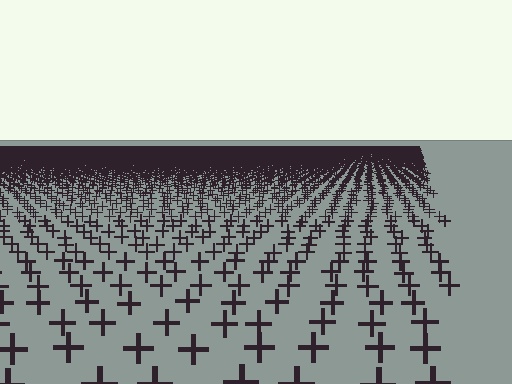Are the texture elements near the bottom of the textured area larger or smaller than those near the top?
Larger. Near the bottom, elements are closer to the viewer and appear at a bigger on-screen size.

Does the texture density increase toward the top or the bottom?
Density increases toward the top.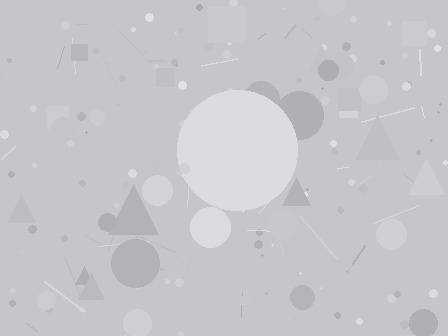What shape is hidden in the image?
A circle is hidden in the image.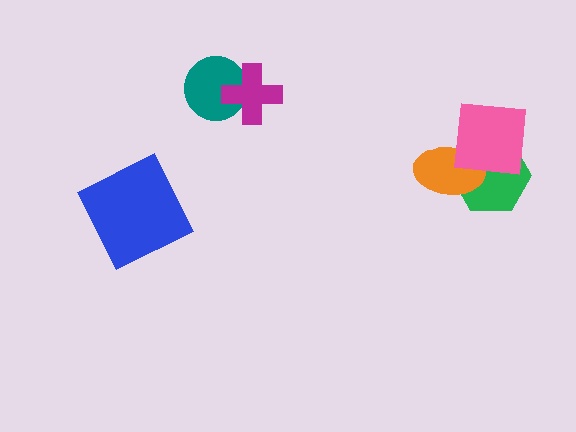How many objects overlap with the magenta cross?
1 object overlaps with the magenta cross.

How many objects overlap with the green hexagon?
2 objects overlap with the green hexagon.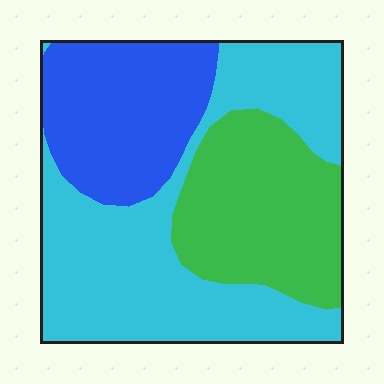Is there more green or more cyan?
Cyan.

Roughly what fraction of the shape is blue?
Blue covers 25% of the shape.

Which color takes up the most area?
Cyan, at roughly 45%.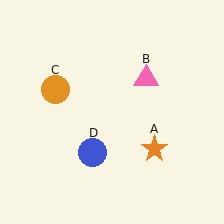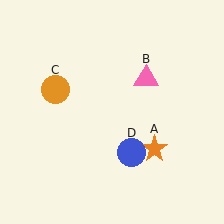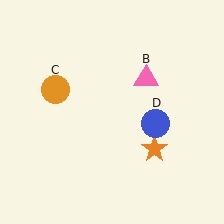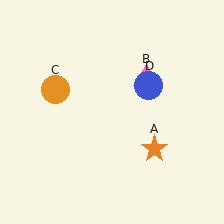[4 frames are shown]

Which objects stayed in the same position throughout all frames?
Orange star (object A) and pink triangle (object B) and orange circle (object C) remained stationary.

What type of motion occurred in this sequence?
The blue circle (object D) rotated counterclockwise around the center of the scene.